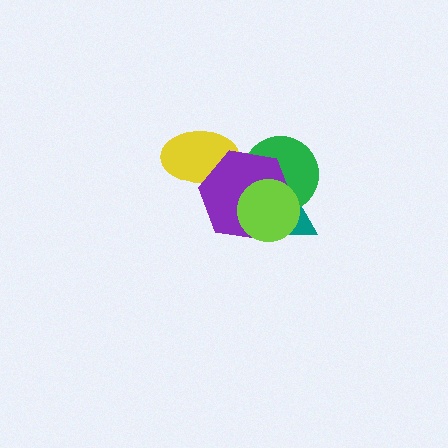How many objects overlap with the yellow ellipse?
1 object overlaps with the yellow ellipse.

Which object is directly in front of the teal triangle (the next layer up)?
The green circle is directly in front of the teal triangle.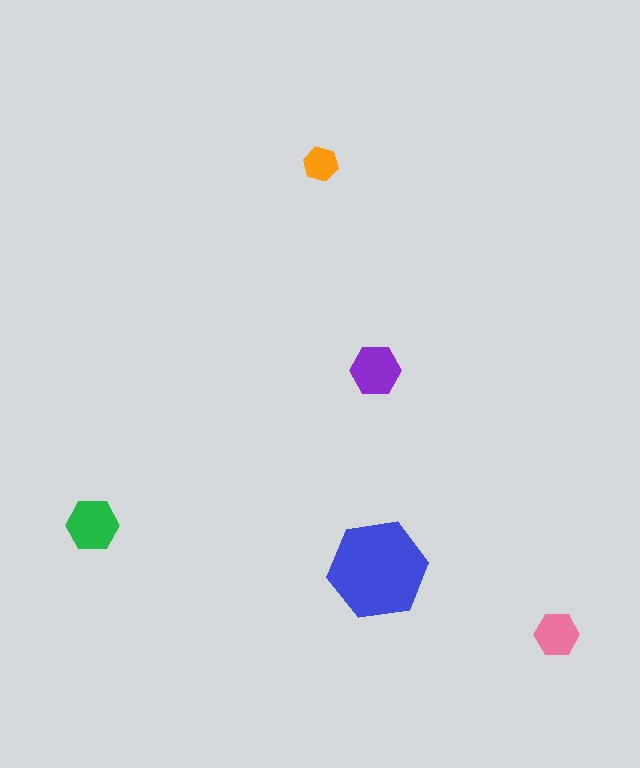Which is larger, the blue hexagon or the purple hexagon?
The blue one.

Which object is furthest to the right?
The pink hexagon is rightmost.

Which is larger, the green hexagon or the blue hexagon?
The blue one.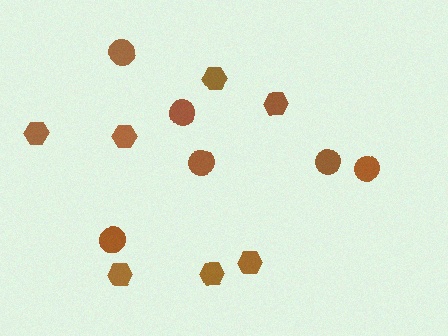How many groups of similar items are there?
There are 2 groups: one group of circles (6) and one group of hexagons (7).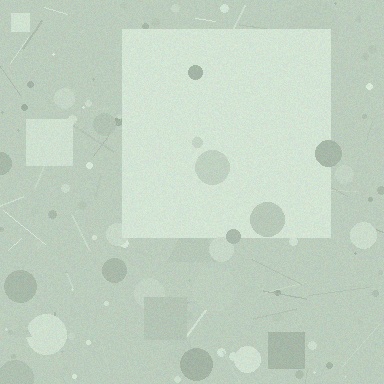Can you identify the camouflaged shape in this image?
The camouflaged shape is a square.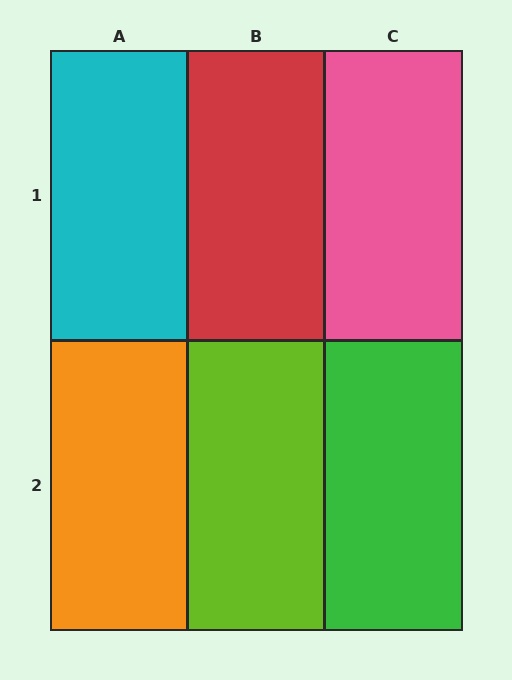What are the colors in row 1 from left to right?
Cyan, red, pink.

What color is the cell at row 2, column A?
Orange.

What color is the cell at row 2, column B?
Lime.